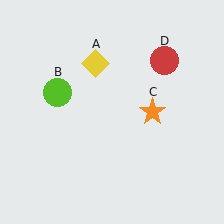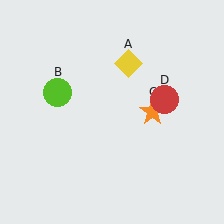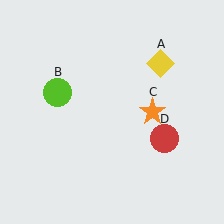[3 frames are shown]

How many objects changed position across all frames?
2 objects changed position: yellow diamond (object A), red circle (object D).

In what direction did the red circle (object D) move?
The red circle (object D) moved down.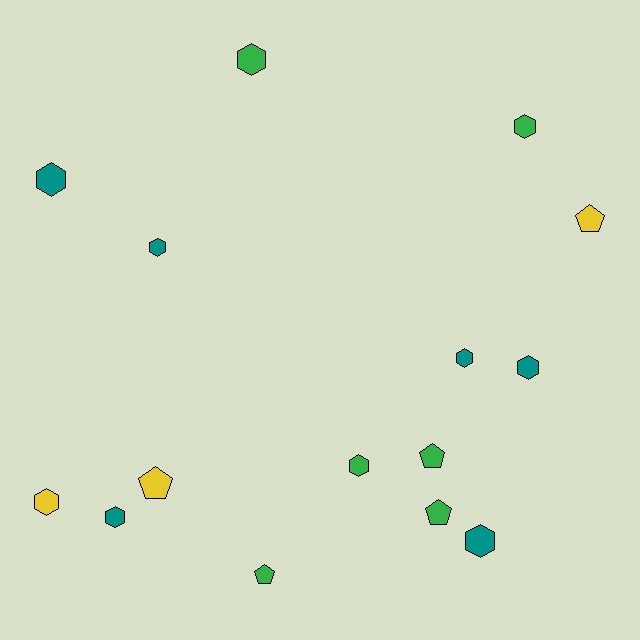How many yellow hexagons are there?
There is 1 yellow hexagon.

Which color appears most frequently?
Teal, with 6 objects.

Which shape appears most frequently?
Hexagon, with 10 objects.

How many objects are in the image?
There are 15 objects.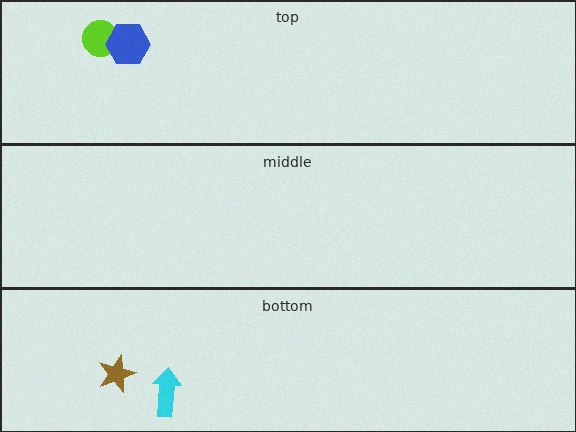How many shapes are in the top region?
2.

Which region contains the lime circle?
The top region.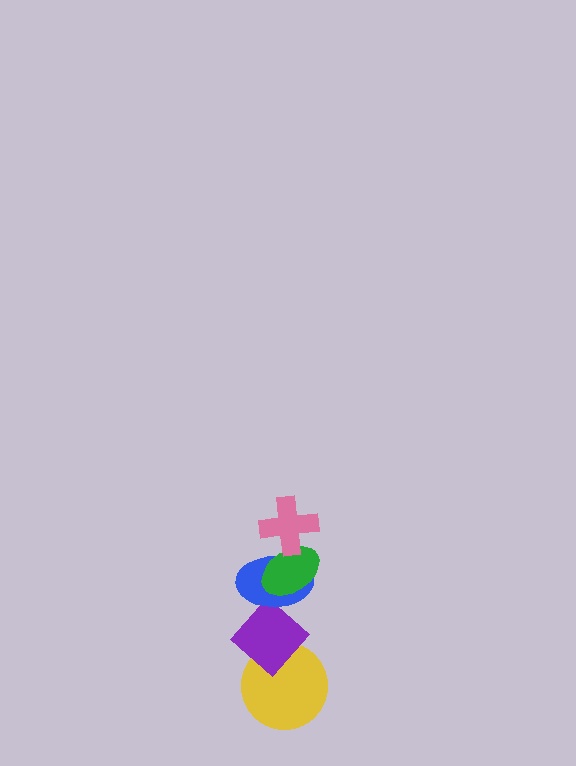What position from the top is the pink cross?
The pink cross is 1st from the top.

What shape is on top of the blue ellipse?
The green ellipse is on top of the blue ellipse.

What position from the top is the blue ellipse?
The blue ellipse is 3rd from the top.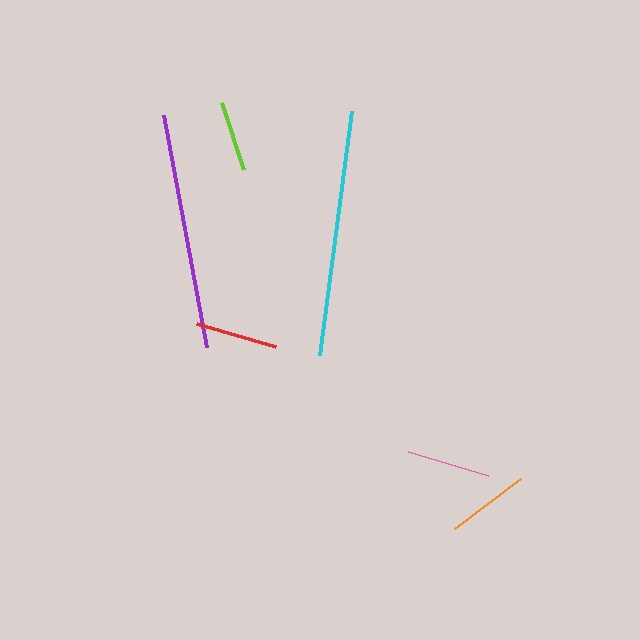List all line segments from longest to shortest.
From longest to shortest: cyan, purple, pink, orange, red, lime.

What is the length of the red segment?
The red segment is approximately 82 pixels long.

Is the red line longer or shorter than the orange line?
The orange line is longer than the red line.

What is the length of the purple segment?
The purple segment is approximately 236 pixels long.